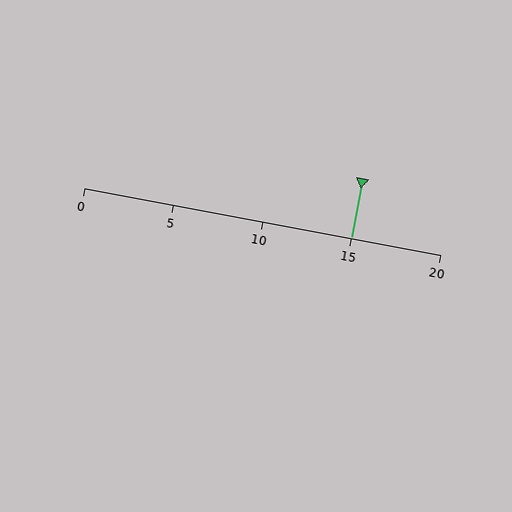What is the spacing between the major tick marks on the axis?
The major ticks are spaced 5 apart.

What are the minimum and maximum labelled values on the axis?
The axis runs from 0 to 20.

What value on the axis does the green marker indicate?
The marker indicates approximately 15.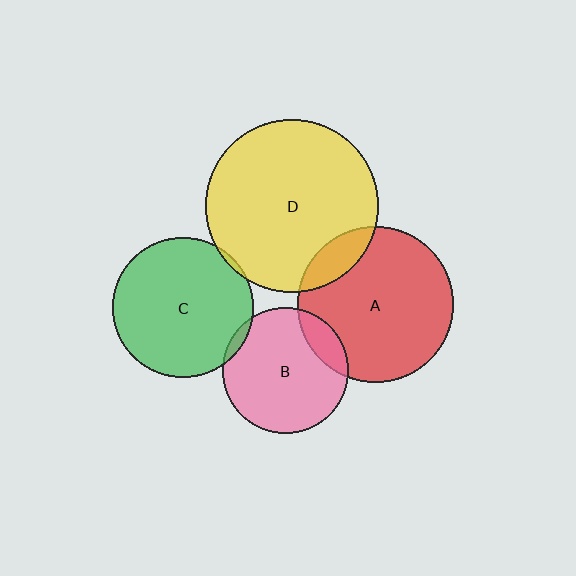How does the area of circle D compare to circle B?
Approximately 1.9 times.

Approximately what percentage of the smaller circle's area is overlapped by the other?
Approximately 15%.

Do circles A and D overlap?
Yes.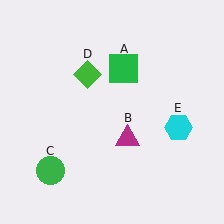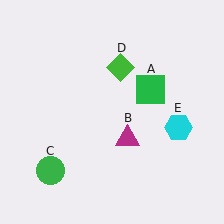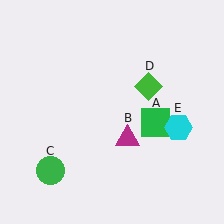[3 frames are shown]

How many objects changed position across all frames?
2 objects changed position: green square (object A), green diamond (object D).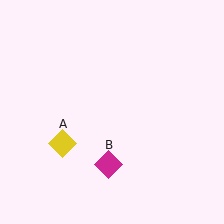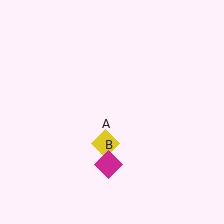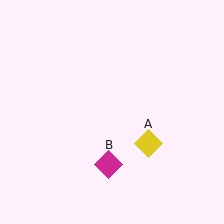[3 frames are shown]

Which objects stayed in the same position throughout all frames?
Magenta diamond (object B) remained stationary.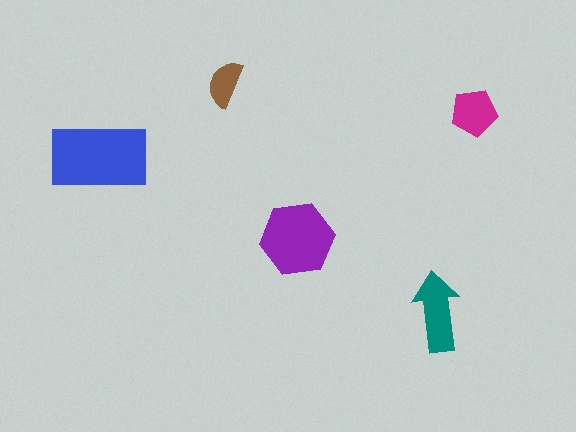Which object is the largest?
The blue rectangle.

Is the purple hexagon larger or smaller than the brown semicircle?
Larger.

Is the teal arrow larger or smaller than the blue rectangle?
Smaller.